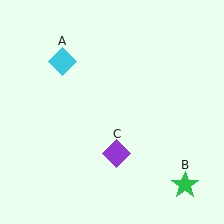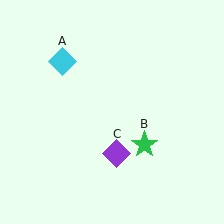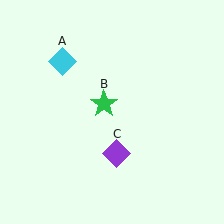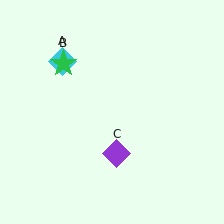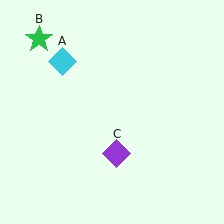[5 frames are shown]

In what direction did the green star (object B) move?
The green star (object B) moved up and to the left.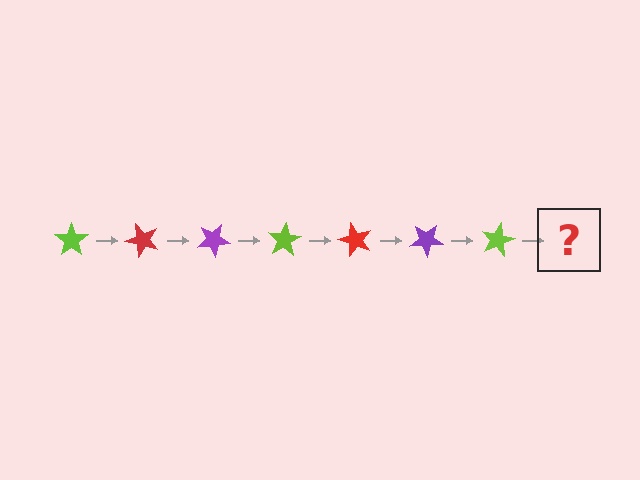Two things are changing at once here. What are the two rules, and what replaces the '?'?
The two rules are that it rotates 50 degrees each step and the color cycles through lime, red, and purple. The '?' should be a red star, rotated 350 degrees from the start.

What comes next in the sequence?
The next element should be a red star, rotated 350 degrees from the start.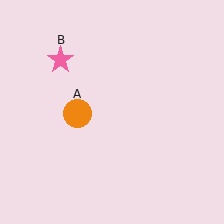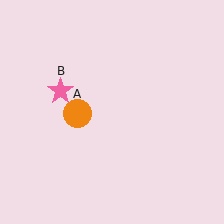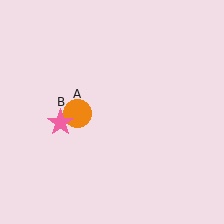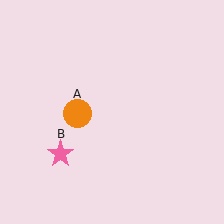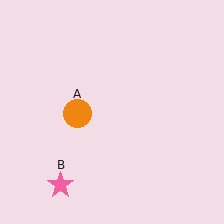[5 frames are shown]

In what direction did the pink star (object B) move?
The pink star (object B) moved down.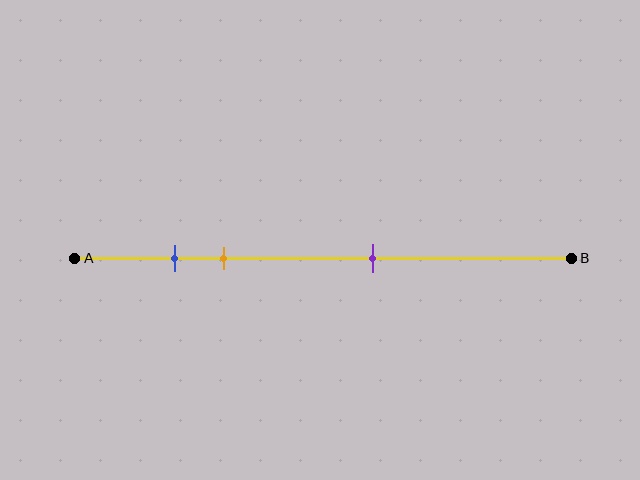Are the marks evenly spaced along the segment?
No, the marks are not evenly spaced.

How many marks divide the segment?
There are 3 marks dividing the segment.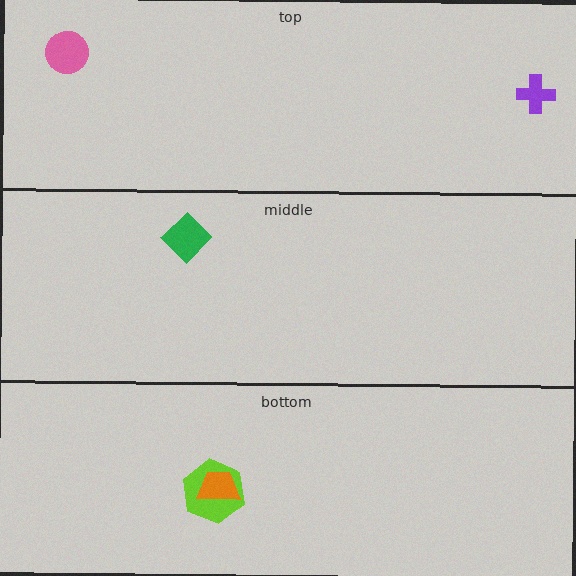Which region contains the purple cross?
The top region.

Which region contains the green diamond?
The middle region.